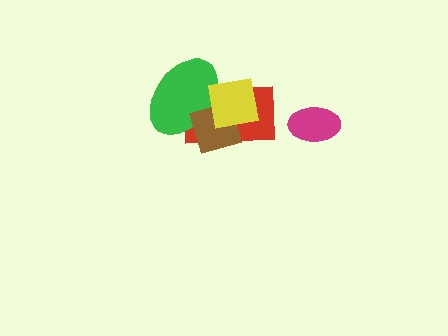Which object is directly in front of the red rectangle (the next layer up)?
The green ellipse is directly in front of the red rectangle.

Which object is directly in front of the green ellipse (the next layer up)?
The brown diamond is directly in front of the green ellipse.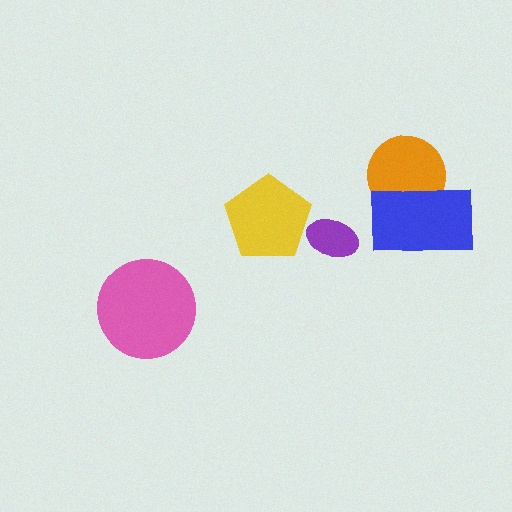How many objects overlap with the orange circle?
1 object overlaps with the orange circle.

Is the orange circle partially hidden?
Yes, it is partially covered by another shape.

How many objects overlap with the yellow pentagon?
0 objects overlap with the yellow pentagon.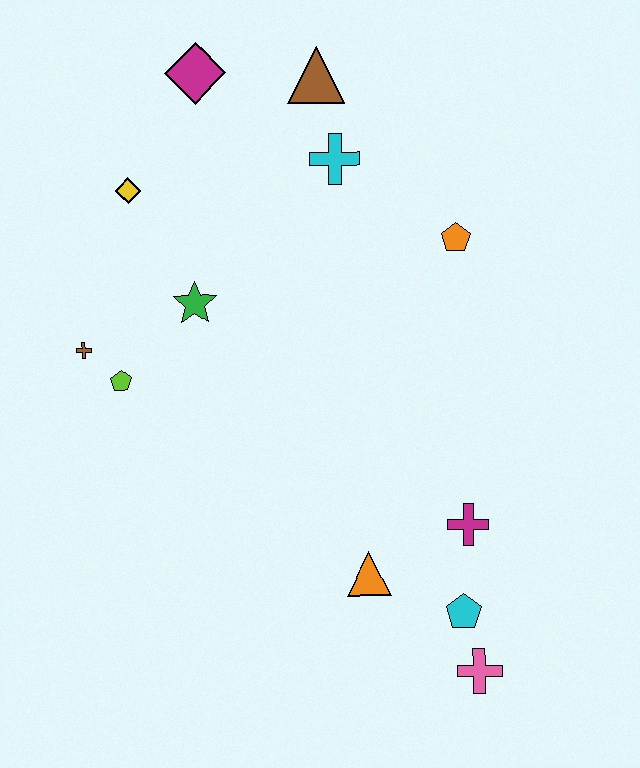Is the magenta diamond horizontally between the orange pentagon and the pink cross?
No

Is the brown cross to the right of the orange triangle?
No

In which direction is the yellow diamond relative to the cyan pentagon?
The yellow diamond is above the cyan pentagon.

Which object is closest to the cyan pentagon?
The pink cross is closest to the cyan pentagon.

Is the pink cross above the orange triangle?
No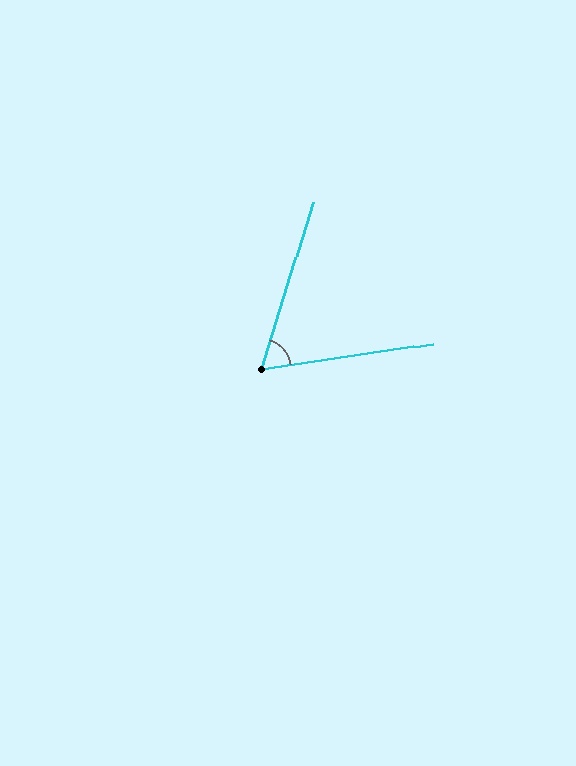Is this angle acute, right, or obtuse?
It is acute.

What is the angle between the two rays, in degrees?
Approximately 65 degrees.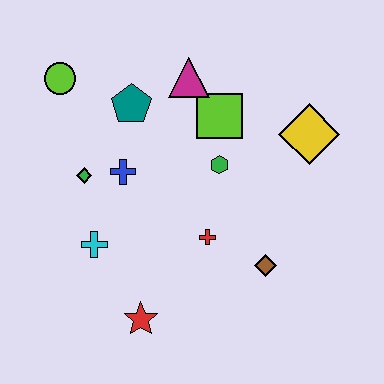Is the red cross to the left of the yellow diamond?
Yes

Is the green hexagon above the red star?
Yes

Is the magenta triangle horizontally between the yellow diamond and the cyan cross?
Yes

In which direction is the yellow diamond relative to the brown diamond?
The yellow diamond is above the brown diamond.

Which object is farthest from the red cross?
The lime circle is farthest from the red cross.